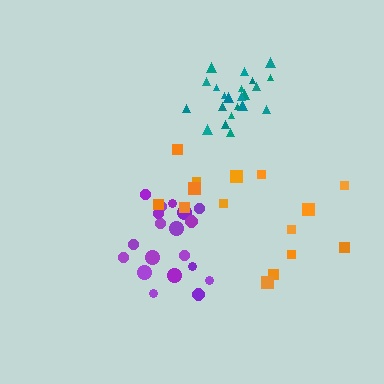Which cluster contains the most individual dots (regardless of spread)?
Teal (22).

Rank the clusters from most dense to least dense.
teal, purple, orange.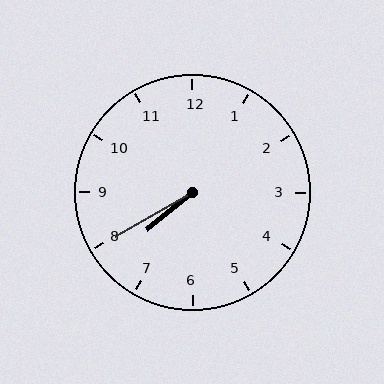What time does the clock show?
7:40.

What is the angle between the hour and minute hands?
Approximately 10 degrees.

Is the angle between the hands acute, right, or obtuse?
It is acute.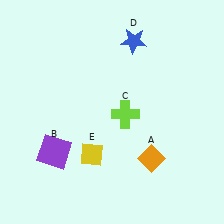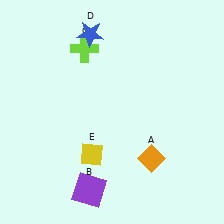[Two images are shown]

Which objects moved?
The objects that moved are: the purple square (B), the lime cross (C), the blue star (D).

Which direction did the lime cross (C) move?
The lime cross (C) moved up.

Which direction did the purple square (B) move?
The purple square (B) moved down.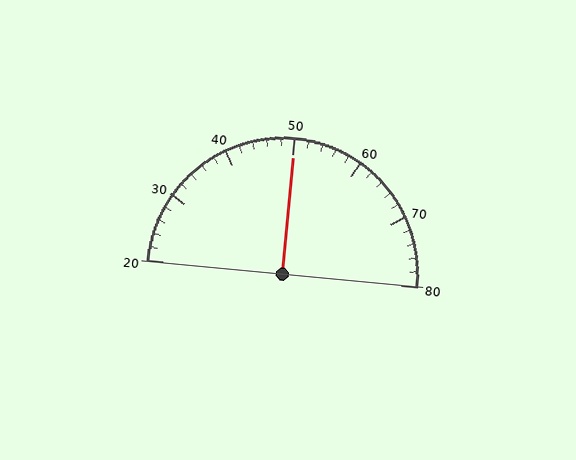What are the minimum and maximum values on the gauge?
The gauge ranges from 20 to 80.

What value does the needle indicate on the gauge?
The needle indicates approximately 50.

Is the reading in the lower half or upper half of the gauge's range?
The reading is in the upper half of the range (20 to 80).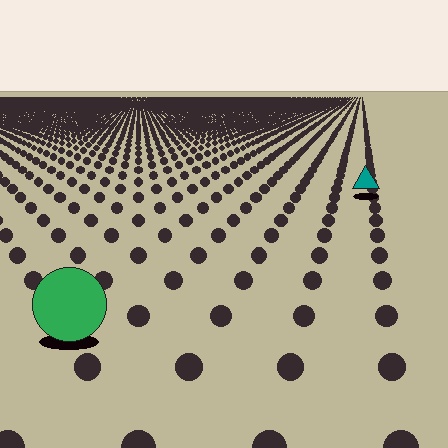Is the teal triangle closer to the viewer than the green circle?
No. The green circle is closer — you can tell from the texture gradient: the ground texture is coarser near it.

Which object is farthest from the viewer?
The teal triangle is farthest from the viewer. It appears smaller and the ground texture around it is denser.